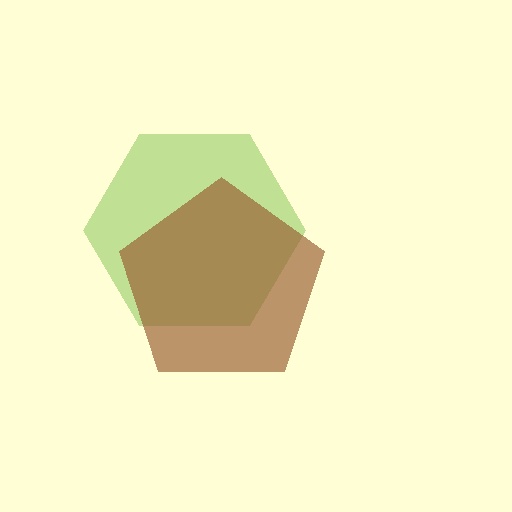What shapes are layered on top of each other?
The layered shapes are: a lime hexagon, a brown pentagon.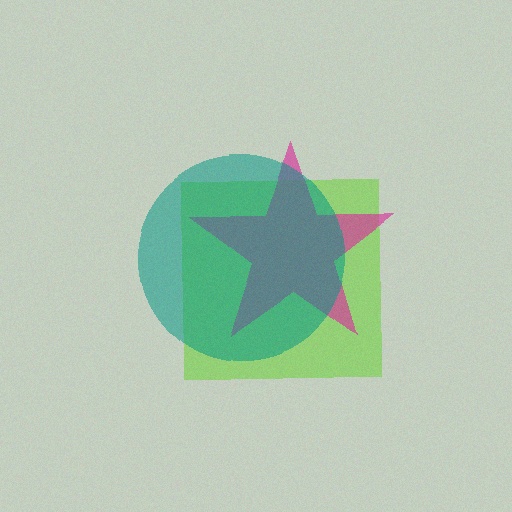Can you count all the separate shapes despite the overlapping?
Yes, there are 3 separate shapes.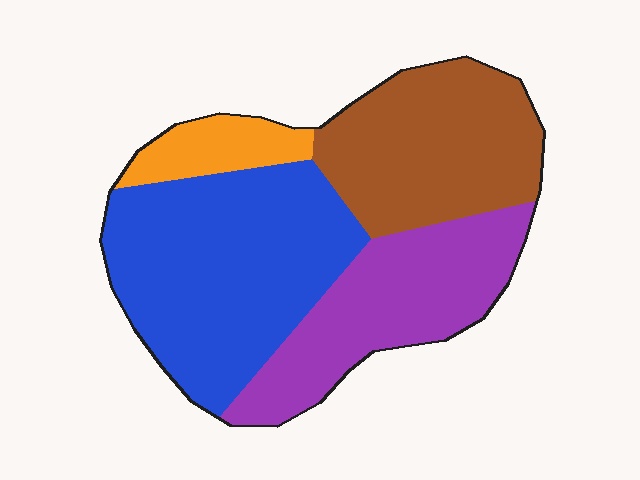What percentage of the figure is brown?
Brown takes up about one quarter (1/4) of the figure.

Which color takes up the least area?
Orange, at roughly 10%.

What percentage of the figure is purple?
Purple takes up about one quarter (1/4) of the figure.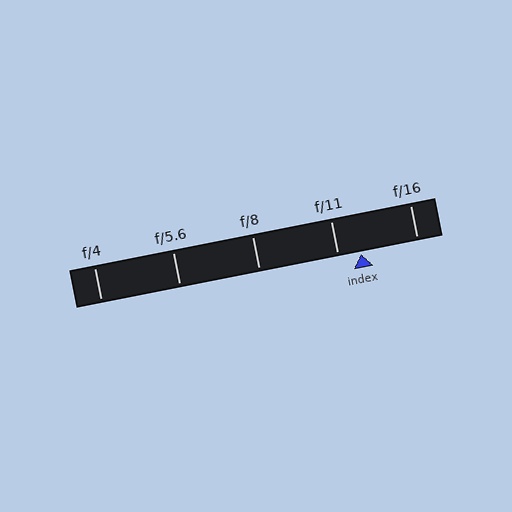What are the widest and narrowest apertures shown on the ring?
The widest aperture shown is f/4 and the narrowest is f/16.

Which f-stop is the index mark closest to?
The index mark is closest to f/11.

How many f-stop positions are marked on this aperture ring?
There are 5 f-stop positions marked.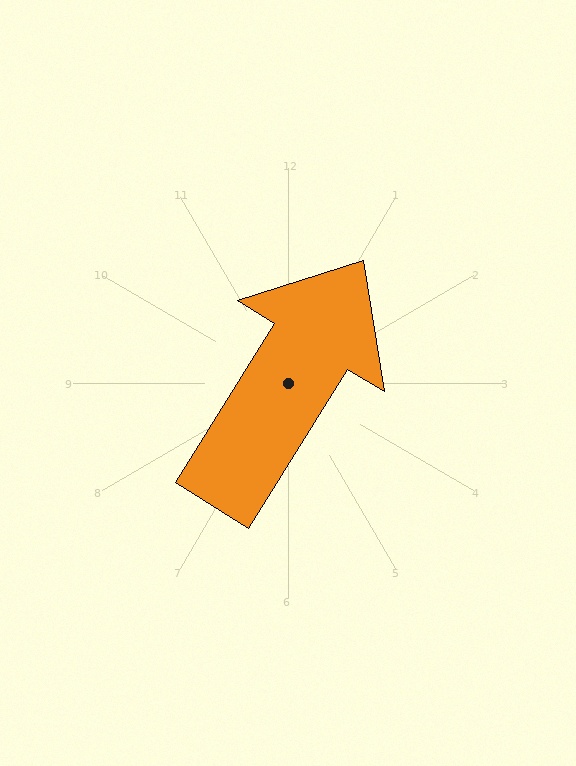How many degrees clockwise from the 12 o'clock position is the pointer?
Approximately 32 degrees.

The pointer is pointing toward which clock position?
Roughly 1 o'clock.